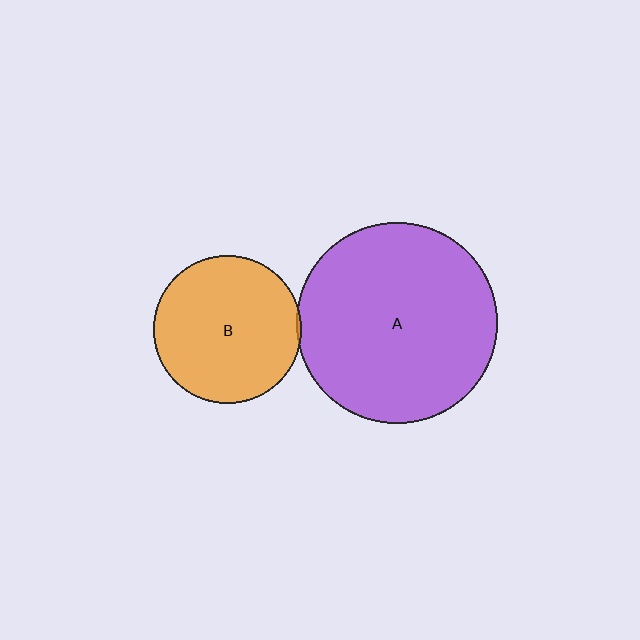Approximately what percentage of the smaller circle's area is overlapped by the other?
Approximately 5%.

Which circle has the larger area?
Circle A (purple).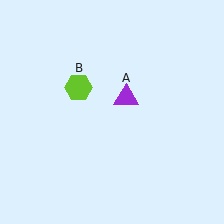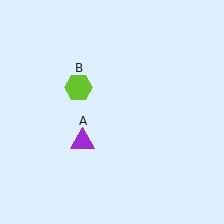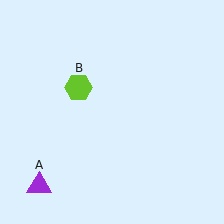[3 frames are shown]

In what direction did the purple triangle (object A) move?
The purple triangle (object A) moved down and to the left.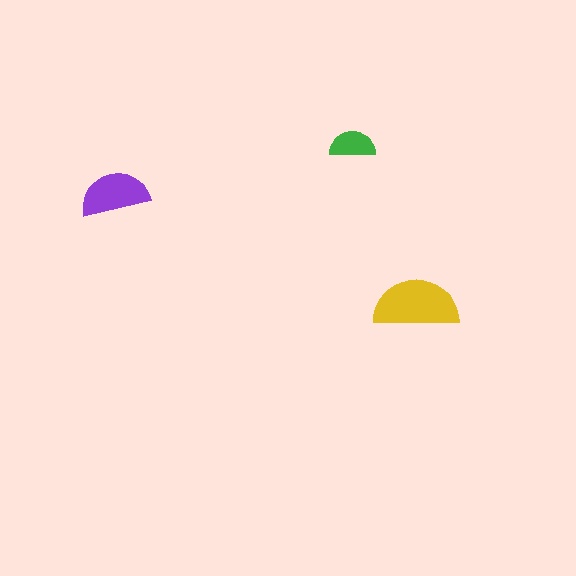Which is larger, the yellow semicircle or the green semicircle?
The yellow one.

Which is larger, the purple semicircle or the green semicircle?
The purple one.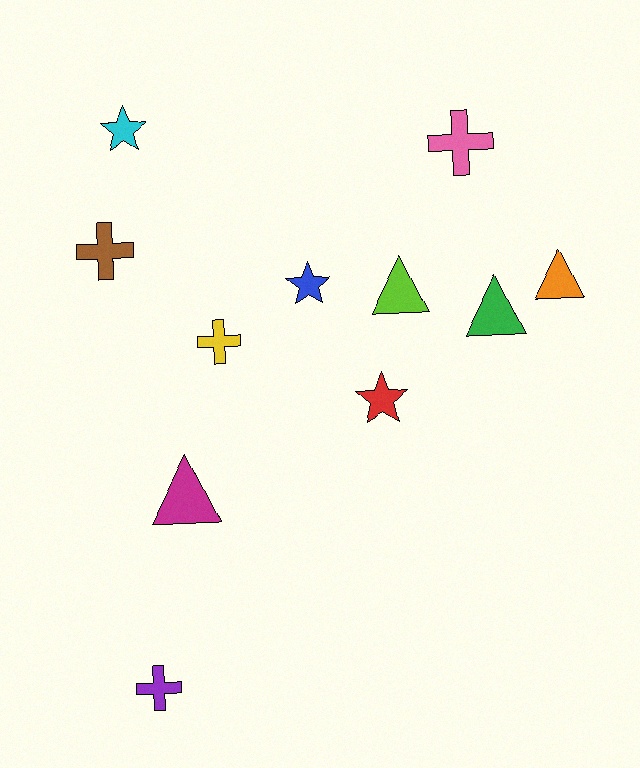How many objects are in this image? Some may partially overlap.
There are 11 objects.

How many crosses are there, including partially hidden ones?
There are 4 crosses.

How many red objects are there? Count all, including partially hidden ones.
There is 1 red object.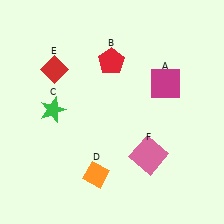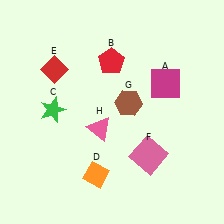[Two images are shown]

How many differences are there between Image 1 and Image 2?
There are 2 differences between the two images.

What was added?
A brown hexagon (G), a pink triangle (H) were added in Image 2.